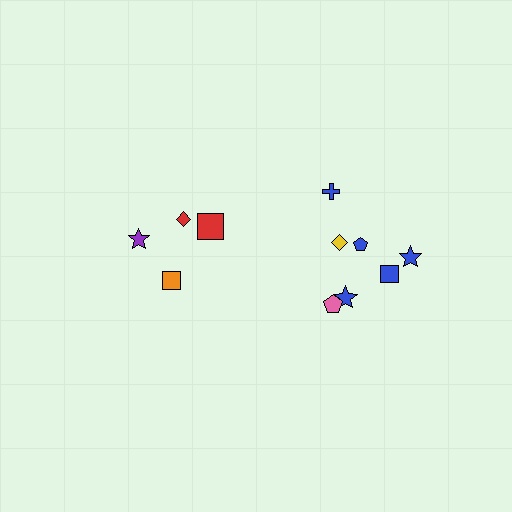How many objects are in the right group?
There are 7 objects.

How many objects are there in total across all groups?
There are 11 objects.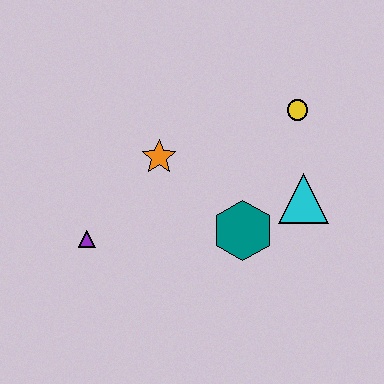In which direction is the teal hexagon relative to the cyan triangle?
The teal hexagon is to the left of the cyan triangle.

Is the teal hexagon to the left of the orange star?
No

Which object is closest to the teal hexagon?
The cyan triangle is closest to the teal hexagon.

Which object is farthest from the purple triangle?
The yellow circle is farthest from the purple triangle.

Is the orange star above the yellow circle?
No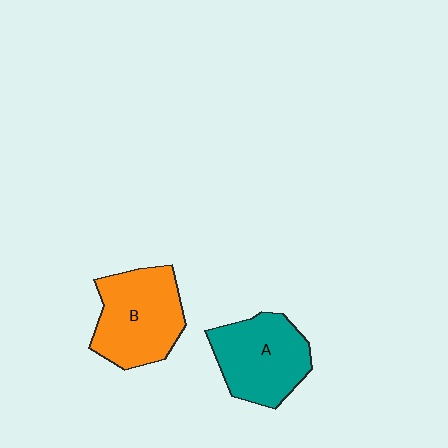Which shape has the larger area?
Shape B (orange).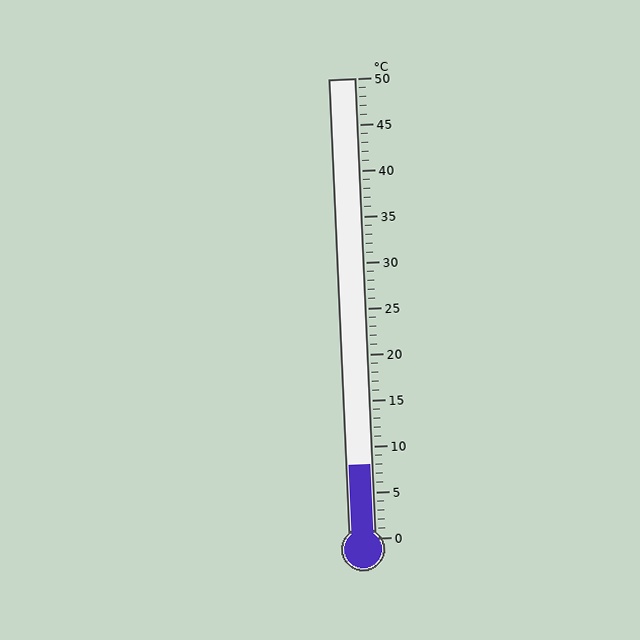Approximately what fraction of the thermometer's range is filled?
The thermometer is filled to approximately 15% of its range.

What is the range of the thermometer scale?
The thermometer scale ranges from 0°C to 50°C.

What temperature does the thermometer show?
The thermometer shows approximately 8°C.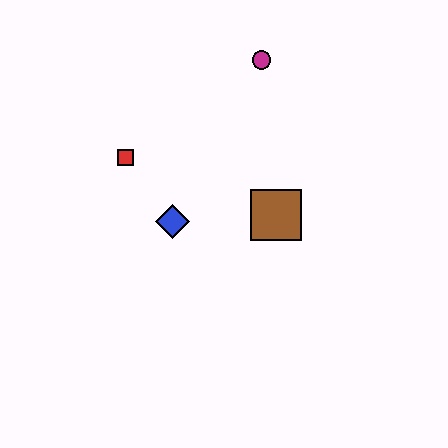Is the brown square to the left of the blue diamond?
No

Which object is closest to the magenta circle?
The brown square is closest to the magenta circle.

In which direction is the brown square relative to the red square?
The brown square is to the right of the red square.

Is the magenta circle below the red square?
No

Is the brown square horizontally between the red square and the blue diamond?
No